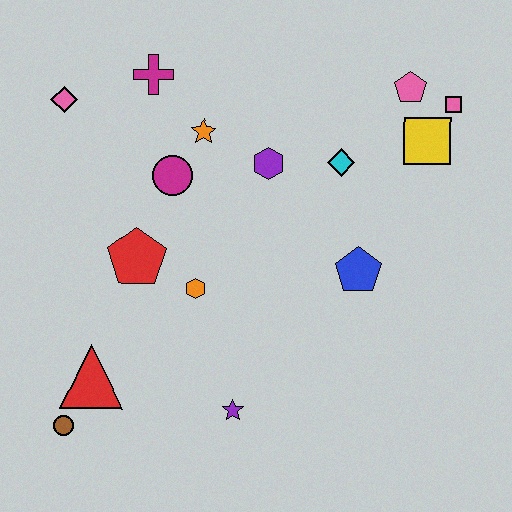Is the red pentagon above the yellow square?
No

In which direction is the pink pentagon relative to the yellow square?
The pink pentagon is above the yellow square.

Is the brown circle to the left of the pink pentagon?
Yes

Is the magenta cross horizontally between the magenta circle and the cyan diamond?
No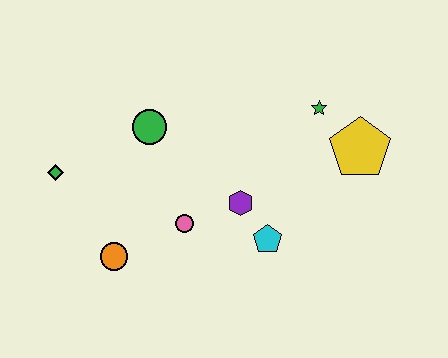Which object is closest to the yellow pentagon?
The green star is closest to the yellow pentagon.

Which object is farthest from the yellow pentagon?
The green diamond is farthest from the yellow pentagon.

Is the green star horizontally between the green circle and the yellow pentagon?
Yes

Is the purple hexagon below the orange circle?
No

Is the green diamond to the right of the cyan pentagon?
No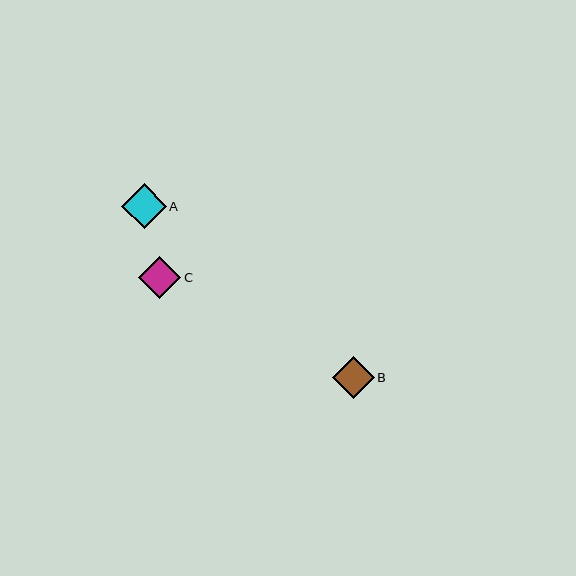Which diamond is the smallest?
Diamond B is the smallest with a size of approximately 42 pixels.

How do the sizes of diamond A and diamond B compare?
Diamond A and diamond B are approximately the same size.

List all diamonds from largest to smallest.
From largest to smallest: A, C, B.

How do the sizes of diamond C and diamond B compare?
Diamond C and diamond B are approximately the same size.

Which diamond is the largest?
Diamond A is the largest with a size of approximately 44 pixels.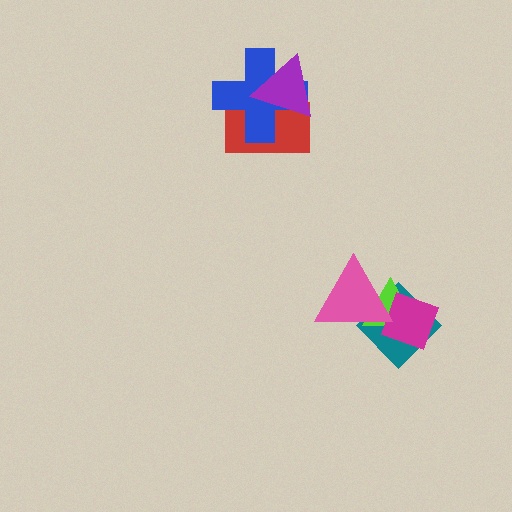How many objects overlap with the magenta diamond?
3 objects overlap with the magenta diamond.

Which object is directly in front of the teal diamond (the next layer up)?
The lime triangle is directly in front of the teal diamond.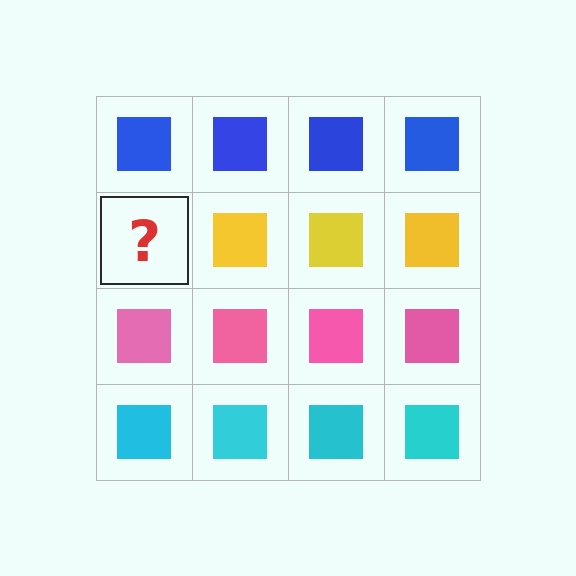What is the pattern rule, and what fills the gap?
The rule is that each row has a consistent color. The gap should be filled with a yellow square.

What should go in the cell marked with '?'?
The missing cell should contain a yellow square.